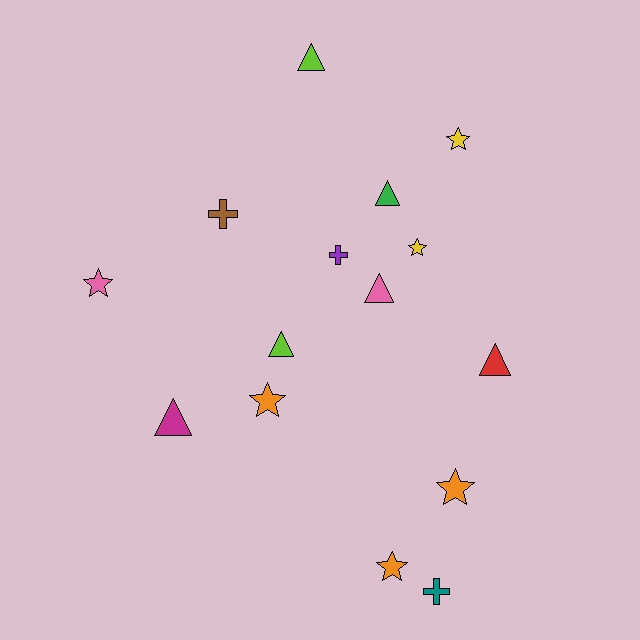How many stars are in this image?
There are 6 stars.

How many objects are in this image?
There are 15 objects.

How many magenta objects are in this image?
There is 1 magenta object.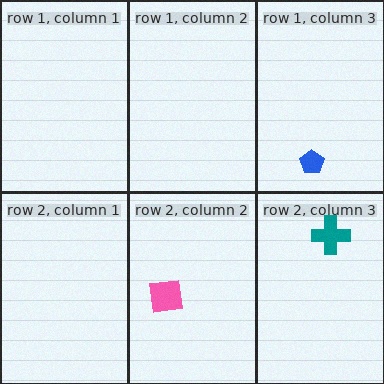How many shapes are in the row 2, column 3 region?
1.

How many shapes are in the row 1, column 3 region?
1.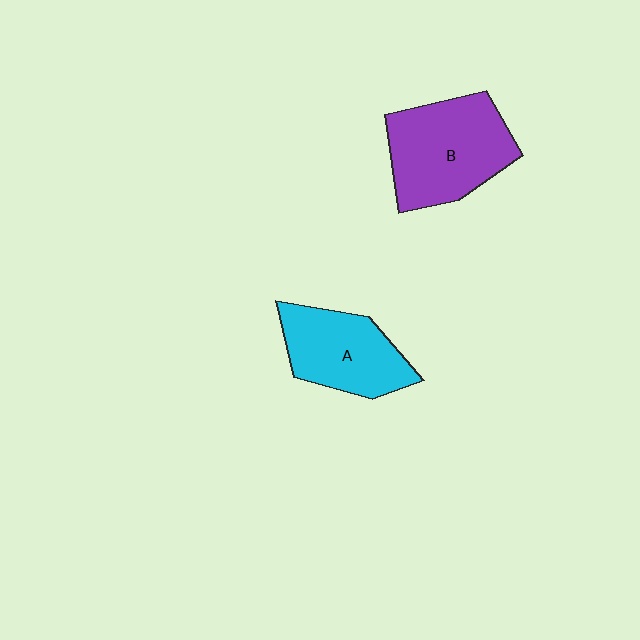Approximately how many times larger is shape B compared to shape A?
Approximately 1.3 times.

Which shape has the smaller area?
Shape A (cyan).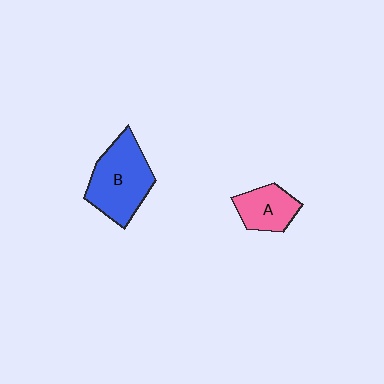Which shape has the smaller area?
Shape A (pink).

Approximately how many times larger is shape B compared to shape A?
Approximately 1.8 times.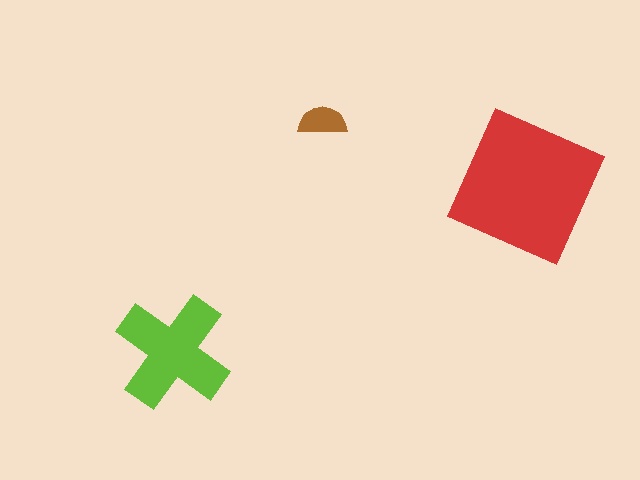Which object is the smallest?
The brown semicircle.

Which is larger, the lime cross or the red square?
The red square.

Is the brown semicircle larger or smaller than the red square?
Smaller.